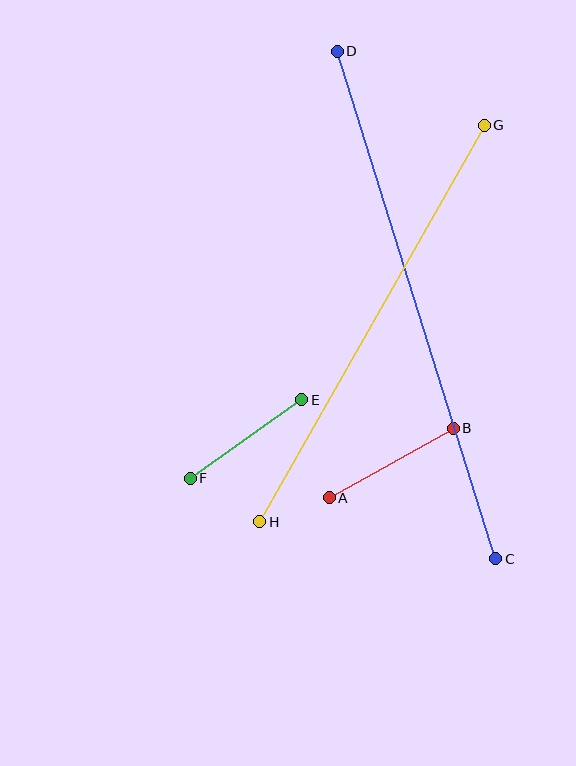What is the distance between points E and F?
The distance is approximately 136 pixels.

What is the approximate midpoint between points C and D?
The midpoint is at approximately (417, 305) pixels.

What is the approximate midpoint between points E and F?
The midpoint is at approximately (246, 439) pixels.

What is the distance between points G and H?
The distance is approximately 455 pixels.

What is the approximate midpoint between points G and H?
The midpoint is at approximately (372, 323) pixels.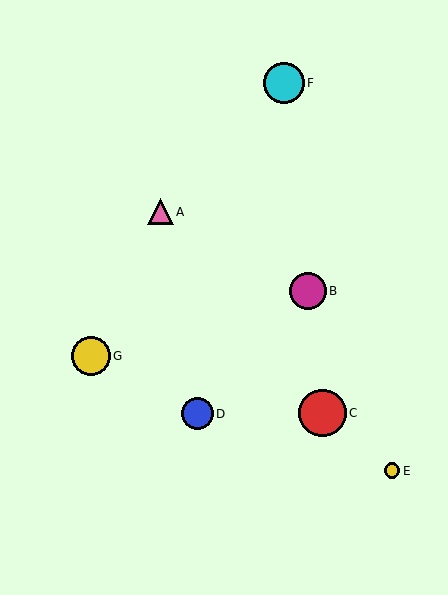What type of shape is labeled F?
Shape F is a cyan circle.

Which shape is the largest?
The red circle (labeled C) is the largest.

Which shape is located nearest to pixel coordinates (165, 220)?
The pink triangle (labeled A) at (160, 212) is nearest to that location.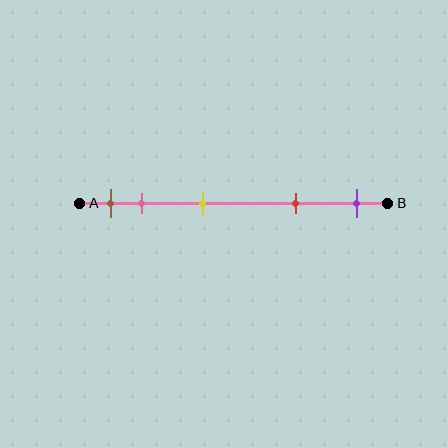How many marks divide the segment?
There are 5 marks dividing the segment.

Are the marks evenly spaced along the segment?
No, the marks are not evenly spaced.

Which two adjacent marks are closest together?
The brown and pink marks are the closest adjacent pair.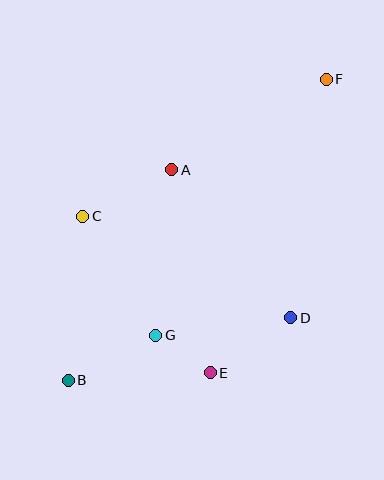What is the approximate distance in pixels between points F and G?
The distance between F and G is approximately 308 pixels.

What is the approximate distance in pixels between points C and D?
The distance between C and D is approximately 231 pixels.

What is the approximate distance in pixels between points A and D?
The distance between A and D is approximately 190 pixels.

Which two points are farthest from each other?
Points B and F are farthest from each other.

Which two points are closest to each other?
Points E and G are closest to each other.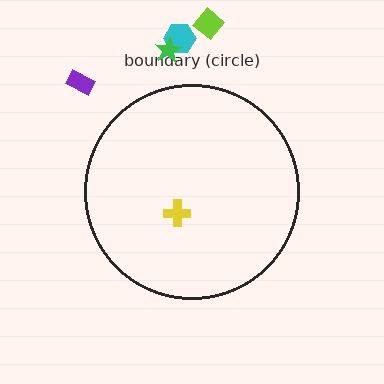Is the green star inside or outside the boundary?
Outside.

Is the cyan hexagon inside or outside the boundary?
Outside.